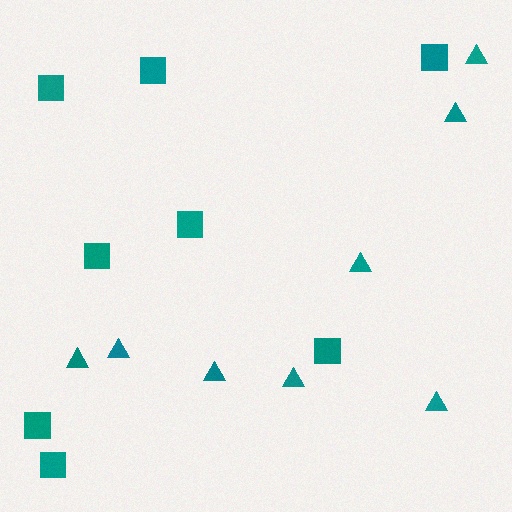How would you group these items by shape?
There are 2 groups: one group of triangles (8) and one group of squares (8).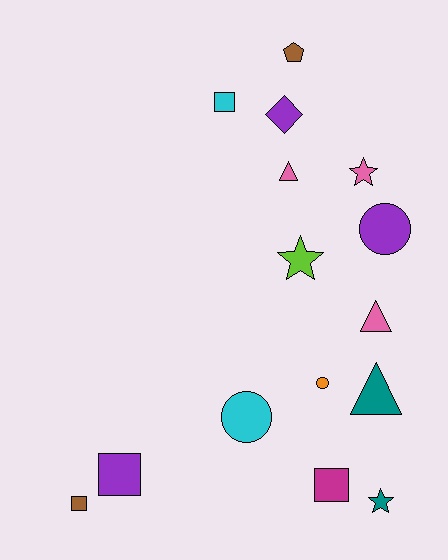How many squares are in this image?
There are 4 squares.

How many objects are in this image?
There are 15 objects.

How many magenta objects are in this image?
There is 1 magenta object.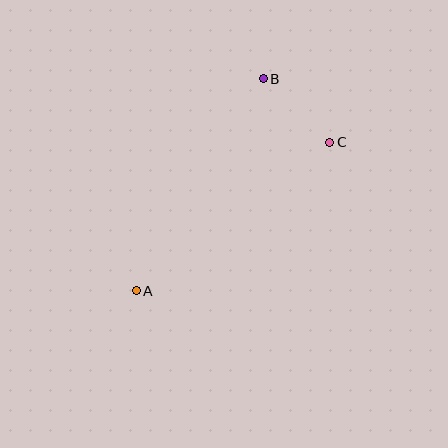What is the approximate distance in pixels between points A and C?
The distance between A and C is approximately 244 pixels.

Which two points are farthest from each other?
Points A and B are farthest from each other.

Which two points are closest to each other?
Points B and C are closest to each other.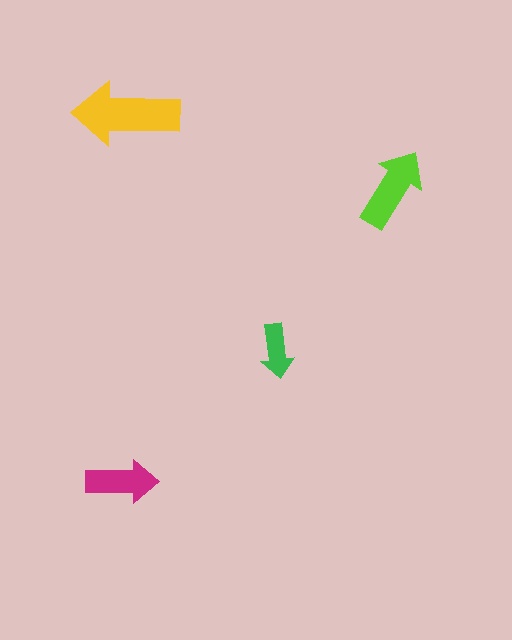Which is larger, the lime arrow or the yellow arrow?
The yellow one.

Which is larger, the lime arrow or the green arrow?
The lime one.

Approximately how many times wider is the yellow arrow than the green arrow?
About 2 times wider.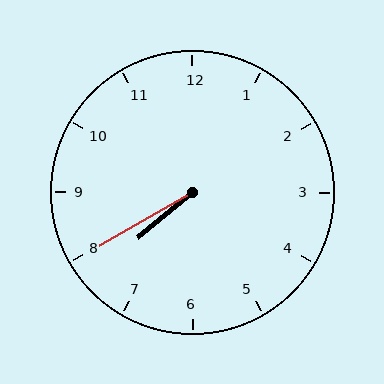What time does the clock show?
7:40.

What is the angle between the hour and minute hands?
Approximately 10 degrees.